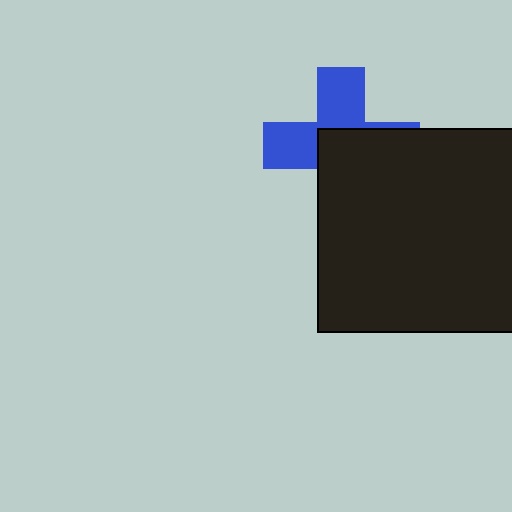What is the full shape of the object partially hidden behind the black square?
The partially hidden object is a blue cross.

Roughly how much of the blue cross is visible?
About half of it is visible (roughly 46%).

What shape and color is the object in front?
The object in front is a black square.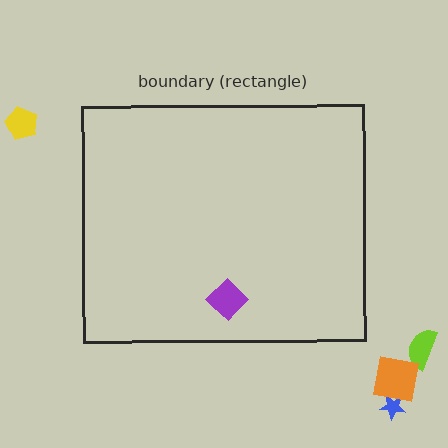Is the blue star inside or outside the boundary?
Outside.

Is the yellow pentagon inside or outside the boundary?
Outside.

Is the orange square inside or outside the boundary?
Outside.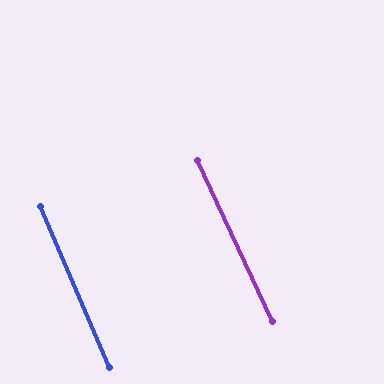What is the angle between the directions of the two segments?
Approximately 2 degrees.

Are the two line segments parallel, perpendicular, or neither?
Parallel — their directions differ by only 2.0°.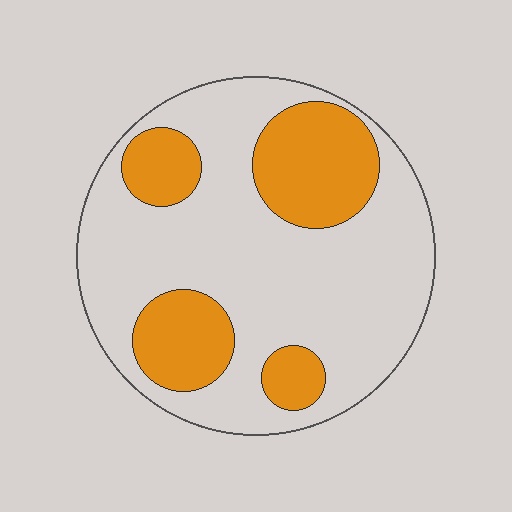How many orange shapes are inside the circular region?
4.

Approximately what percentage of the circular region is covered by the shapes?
Approximately 30%.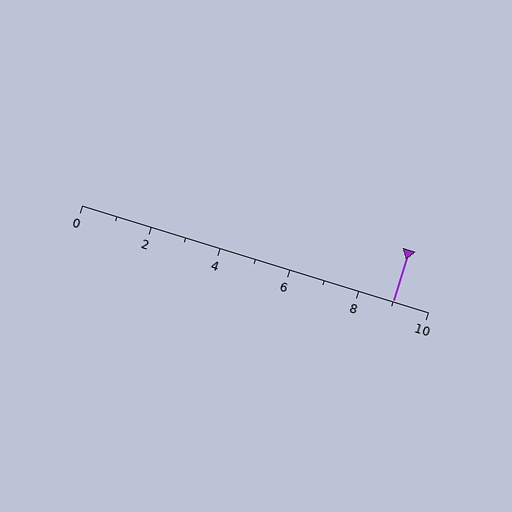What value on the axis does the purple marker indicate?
The marker indicates approximately 9.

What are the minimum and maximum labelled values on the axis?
The axis runs from 0 to 10.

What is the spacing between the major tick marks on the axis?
The major ticks are spaced 2 apart.